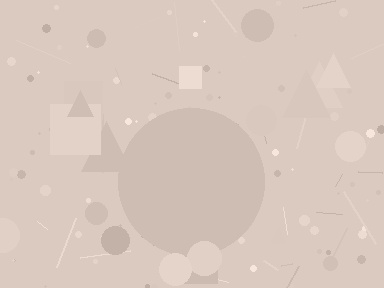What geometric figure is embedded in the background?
A circle is embedded in the background.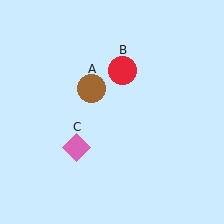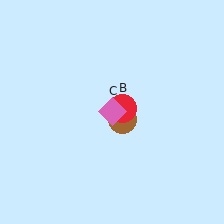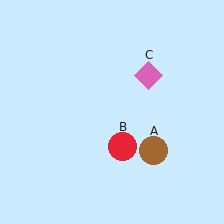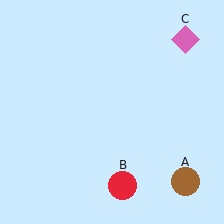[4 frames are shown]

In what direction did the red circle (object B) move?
The red circle (object B) moved down.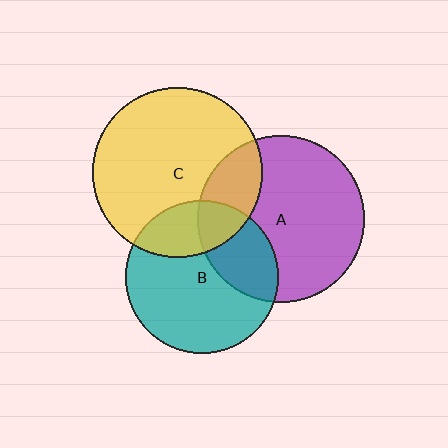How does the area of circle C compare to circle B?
Approximately 1.2 times.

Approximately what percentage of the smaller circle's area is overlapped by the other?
Approximately 25%.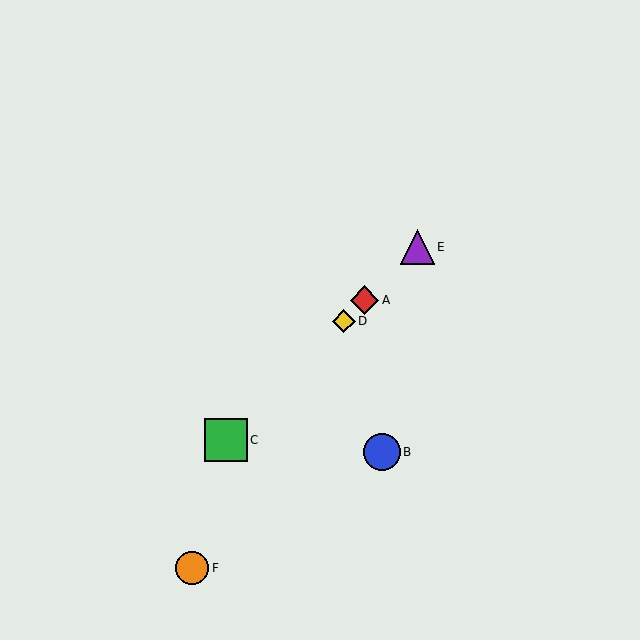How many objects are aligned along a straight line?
4 objects (A, C, D, E) are aligned along a straight line.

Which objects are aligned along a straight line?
Objects A, C, D, E are aligned along a straight line.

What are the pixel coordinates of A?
Object A is at (364, 300).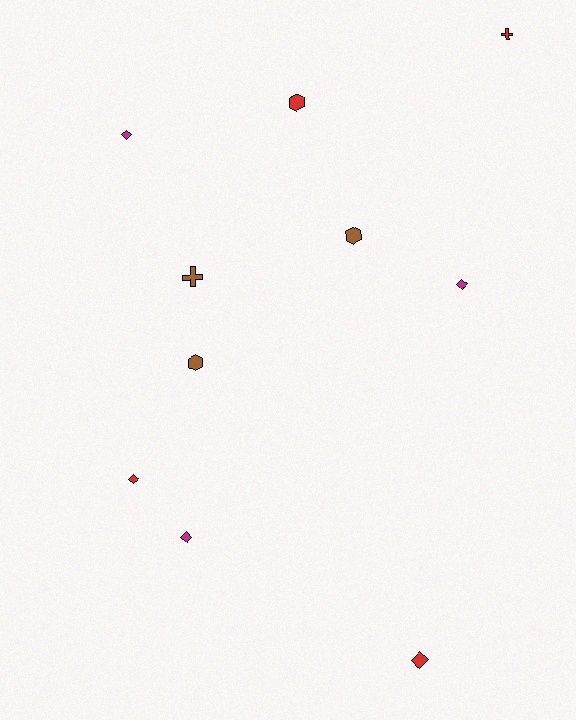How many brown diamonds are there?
There are no brown diamonds.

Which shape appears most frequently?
Diamond, with 5 objects.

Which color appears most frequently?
Red, with 4 objects.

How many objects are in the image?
There are 10 objects.